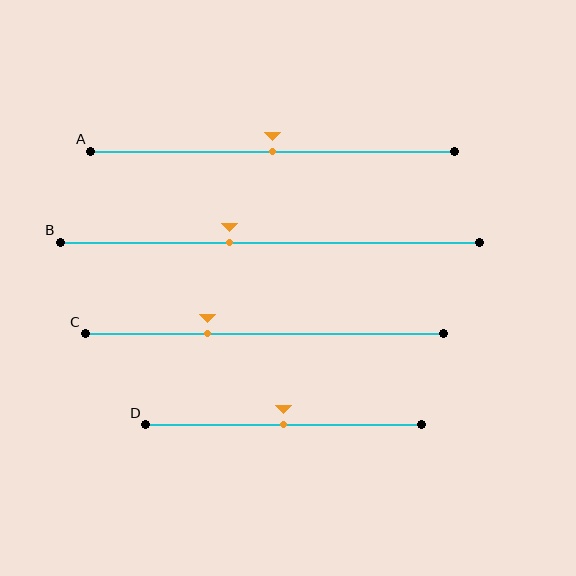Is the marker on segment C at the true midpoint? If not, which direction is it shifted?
No, the marker on segment C is shifted to the left by about 16% of the segment length.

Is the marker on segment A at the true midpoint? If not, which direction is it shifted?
Yes, the marker on segment A is at the true midpoint.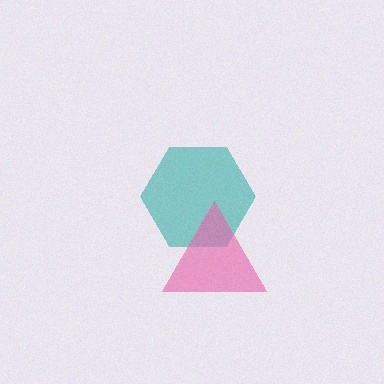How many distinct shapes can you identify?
There are 2 distinct shapes: a teal hexagon, a pink triangle.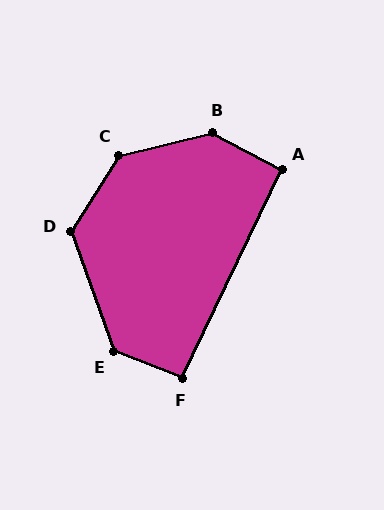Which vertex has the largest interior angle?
B, at approximately 139 degrees.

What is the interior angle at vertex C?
Approximately 136 degrees (obtuse).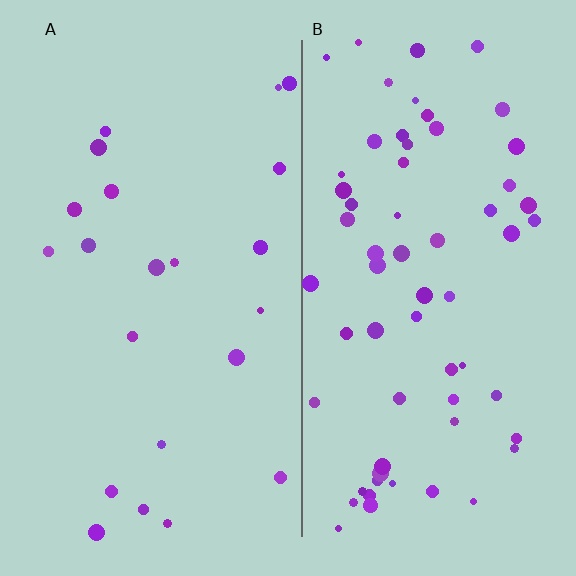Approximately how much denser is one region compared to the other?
Approximately 2.9× — region B over region A.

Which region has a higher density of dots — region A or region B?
B (the right).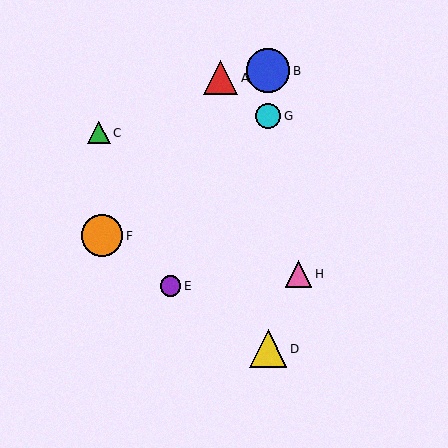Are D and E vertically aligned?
No, D is at x≈268 and E is at x≈171.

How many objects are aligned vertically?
3 objects (B, D, G) are aligned vertically.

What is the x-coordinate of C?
Object C is at x≈99.